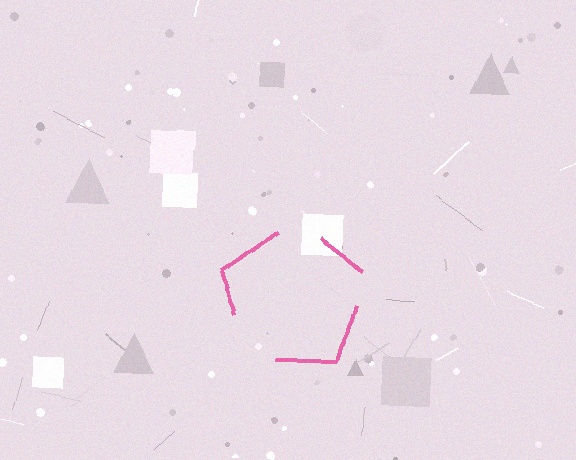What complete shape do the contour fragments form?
The contour fragments form a pentagon.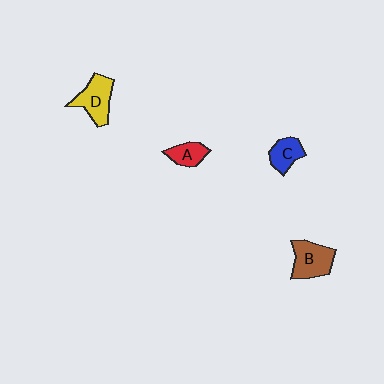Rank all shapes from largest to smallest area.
From largest to smallest: B (brown), D (yellow), C (blue), A (red).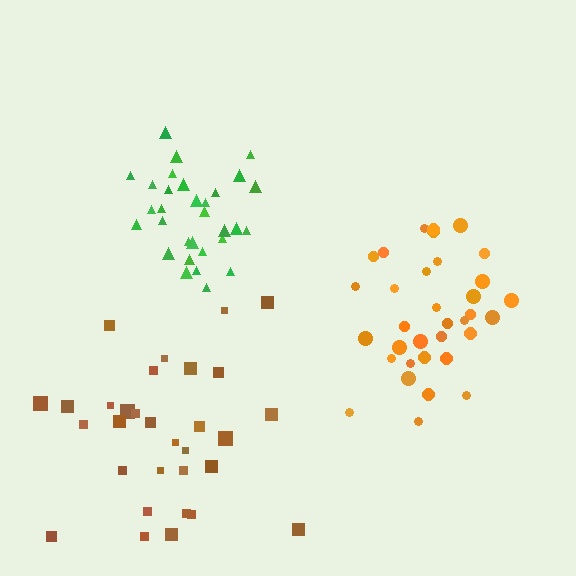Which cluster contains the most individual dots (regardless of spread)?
Orange (34).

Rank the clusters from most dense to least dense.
green, orange, brown.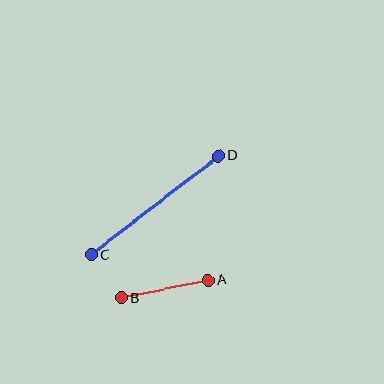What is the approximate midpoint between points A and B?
The midpoint is at approximately (164, 289) pixels.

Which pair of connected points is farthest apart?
Points C and D are farthest apart.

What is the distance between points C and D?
The distance is approximately 161 pixels.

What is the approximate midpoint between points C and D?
The midpoint is at approximately (155, 205) pixels.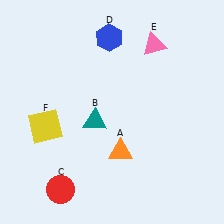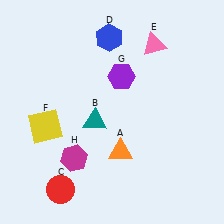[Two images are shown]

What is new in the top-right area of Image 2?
A purple hexagon (G) was added in the top-right area of Image 2.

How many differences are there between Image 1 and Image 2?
There are 2 differences between the two images.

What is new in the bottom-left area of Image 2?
A magenta hexagon (H) was added in the bottom-left area of Image 2.